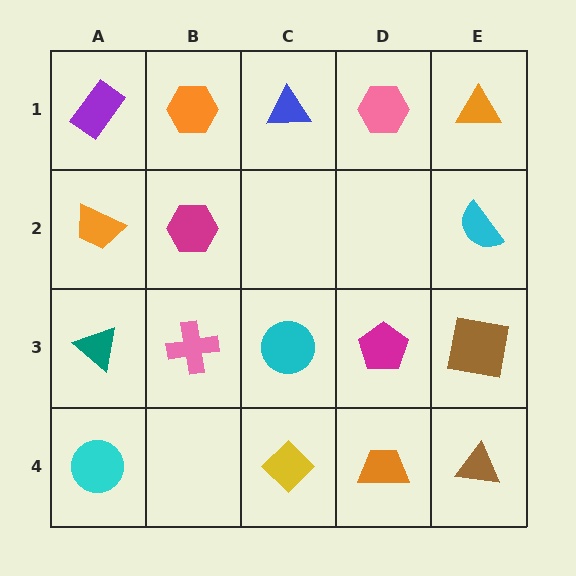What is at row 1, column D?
A pink hexagon.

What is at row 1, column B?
An orange hexagon.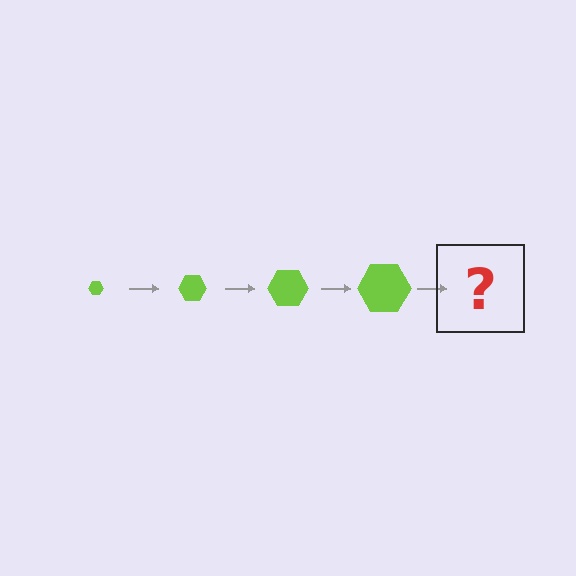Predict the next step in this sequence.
The next step is a lime hexagon, larger than the previous one.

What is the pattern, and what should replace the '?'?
The pattern is that the hexagon gets progressively larger each step. The '?' should be a lime hexagon, larger than the previous one.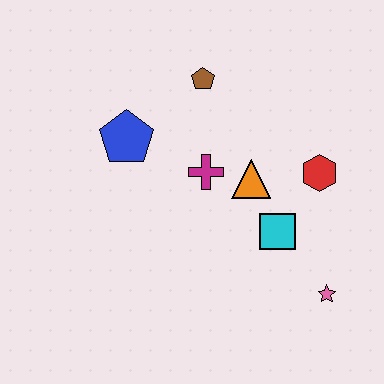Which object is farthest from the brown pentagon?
The pink star is farthest from the brown pentagon.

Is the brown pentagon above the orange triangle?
Yes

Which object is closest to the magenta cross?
The orange triangle is closest to the magenta cross.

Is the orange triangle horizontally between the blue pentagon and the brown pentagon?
No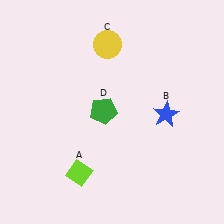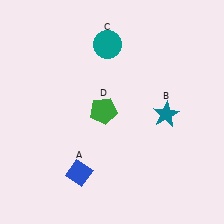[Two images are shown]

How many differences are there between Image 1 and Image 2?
There are 3 differences between the two images.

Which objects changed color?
A changed from lime to blue. B changed from blue to teal. C changed from yellow to teal.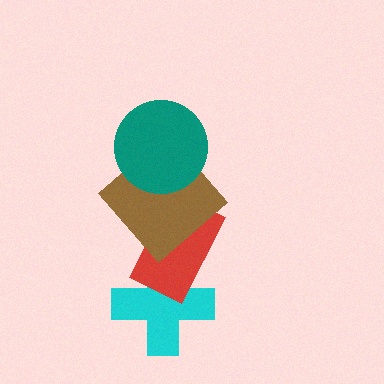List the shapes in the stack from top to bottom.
From top to bottom: the teal circle, the brown diamond, the red rectangle, the cyan cross.